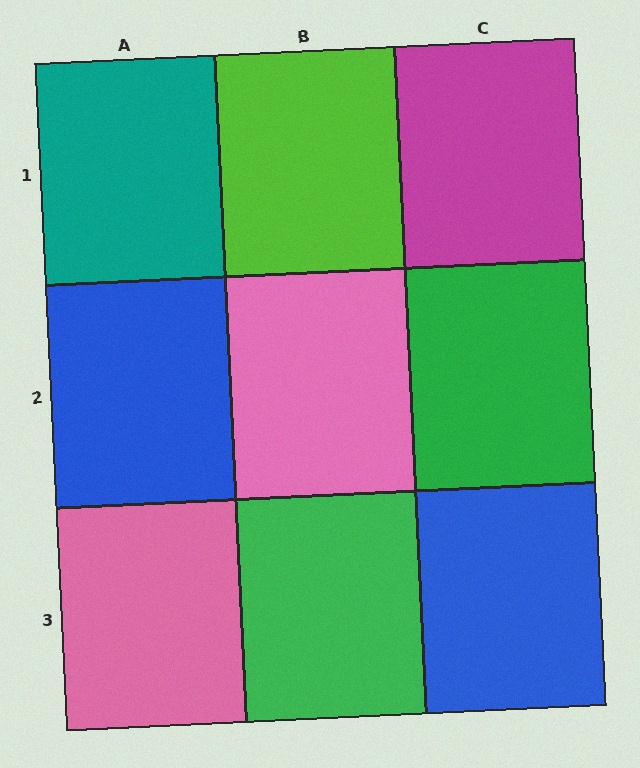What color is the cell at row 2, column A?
Blue.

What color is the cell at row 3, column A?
Pink.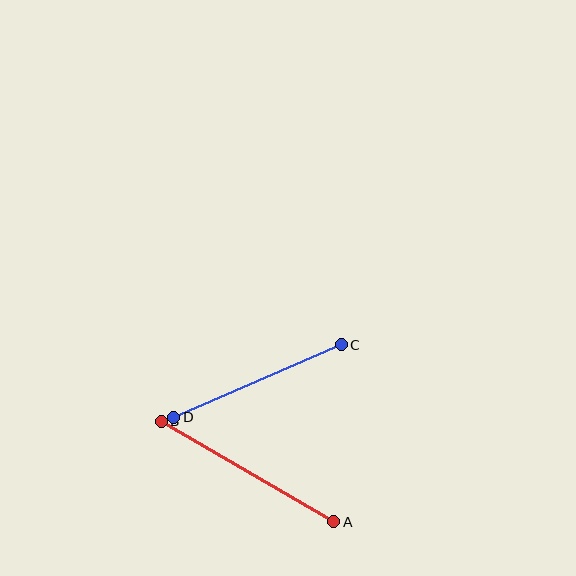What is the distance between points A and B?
The distance is approximately 199 pixels.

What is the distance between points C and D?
The distance is approximately 183 pixels.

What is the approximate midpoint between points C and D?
The midpoint is at approximately (258, 381) pixels.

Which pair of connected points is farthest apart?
Points A and B are farthest apart.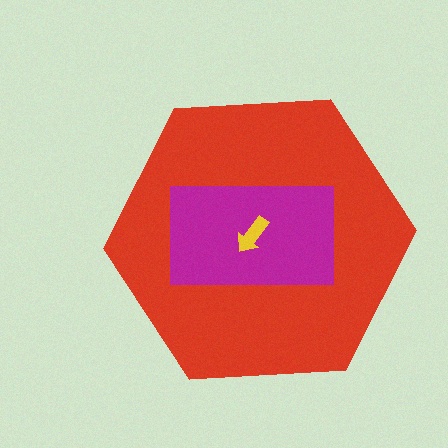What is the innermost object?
The yellow arrow.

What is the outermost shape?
The red hexagon.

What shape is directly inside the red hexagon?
The magenta rectangle.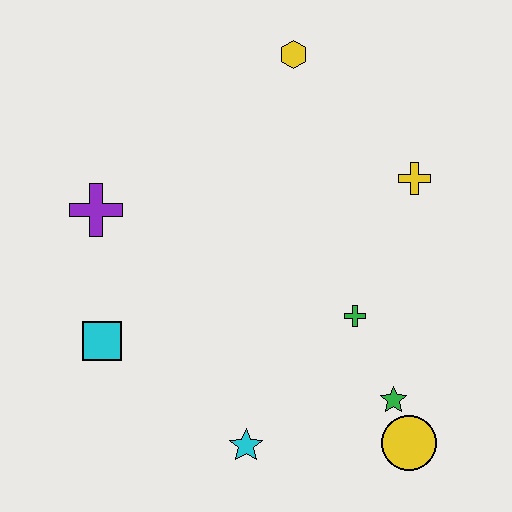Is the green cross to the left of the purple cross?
No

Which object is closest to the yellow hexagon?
The yellow cross is closest to the yellow hexagon.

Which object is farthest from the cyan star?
The yellow hexagon is farthest from the cyan star.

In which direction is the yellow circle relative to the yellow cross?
The yellow circle is below the yellow cross.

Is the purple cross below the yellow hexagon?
Yes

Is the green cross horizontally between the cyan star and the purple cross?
No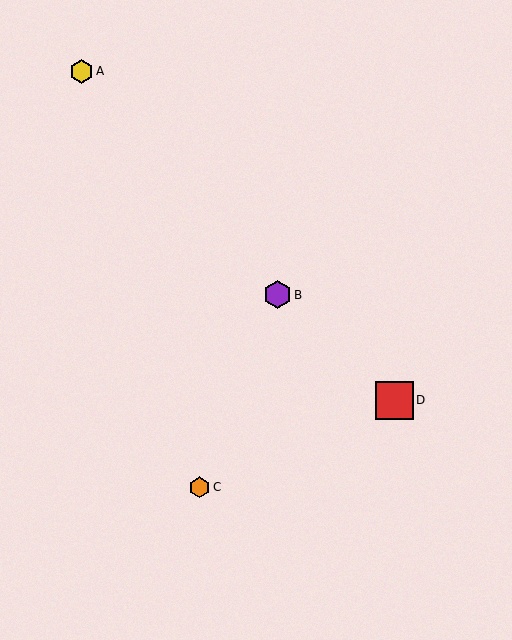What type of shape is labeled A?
Shape A is a yellow hexagon.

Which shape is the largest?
The red square (labeled D) is the largest.